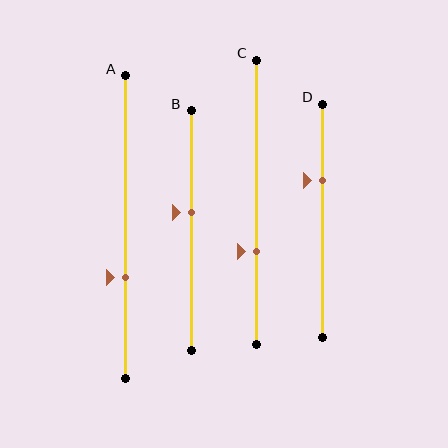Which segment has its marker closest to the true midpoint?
Segment B has its marker closest to the true midpoint.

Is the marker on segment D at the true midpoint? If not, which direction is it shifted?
No, the marker on segment D is shifted upward by about 17% of the segment length.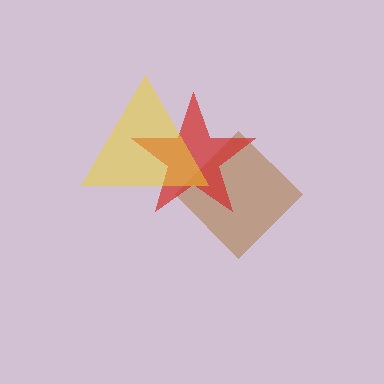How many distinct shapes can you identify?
There are 3 distinct shapes: a brown diamond, a red star, a yellow triangle.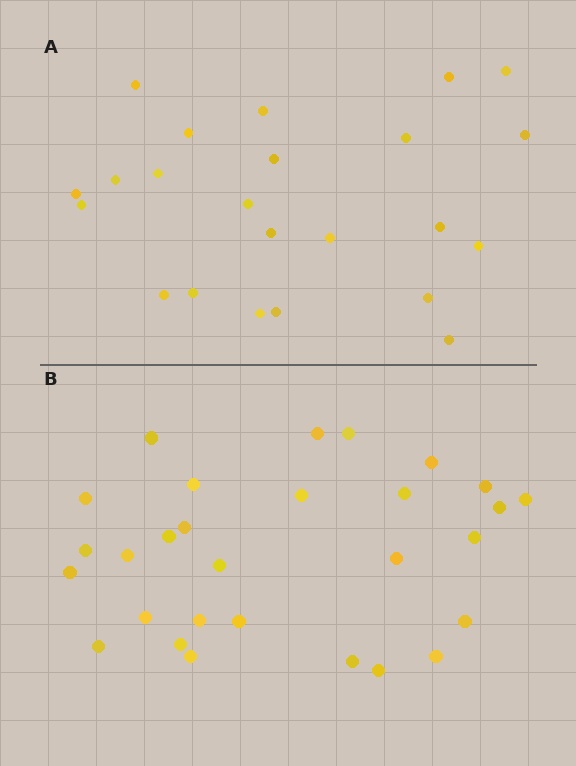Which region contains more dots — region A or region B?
Region B (the bottom region) has more dots.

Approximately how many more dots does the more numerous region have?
Region B has about 6 more dots than region A.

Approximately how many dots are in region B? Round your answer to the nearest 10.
About 30 dots. (The exact count is 29, which rounds to 30.)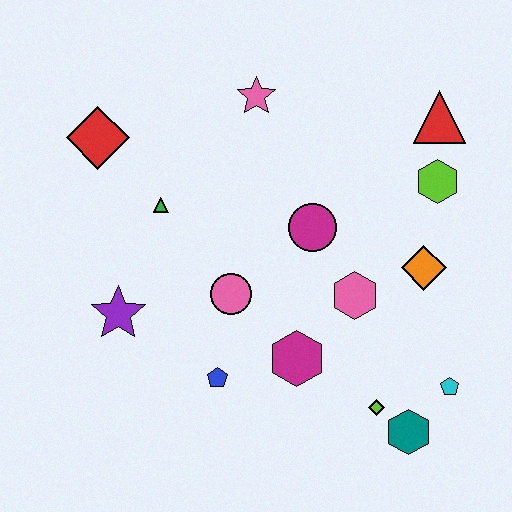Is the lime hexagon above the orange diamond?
Yes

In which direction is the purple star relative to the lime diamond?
The purple star is to the left of the lime diamond.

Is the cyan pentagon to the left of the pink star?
No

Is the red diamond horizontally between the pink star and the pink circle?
No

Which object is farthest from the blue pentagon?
The red triangle is farthest from the blue pentagon.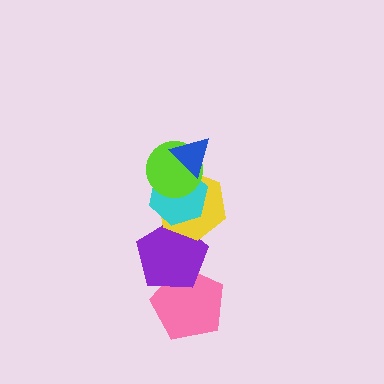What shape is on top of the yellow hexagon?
The cyan hexagon is on top of the yellow hexagon.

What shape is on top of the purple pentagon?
The yellow hexagon is on top of the purple pentagon.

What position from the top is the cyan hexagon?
The cyan hexagon is 3rd from the top.